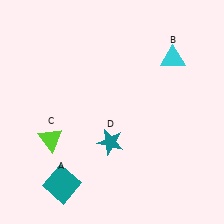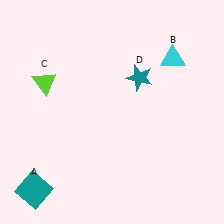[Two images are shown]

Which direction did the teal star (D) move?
The teal star (D) moved up.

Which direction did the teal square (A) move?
The teal square (A) moved left.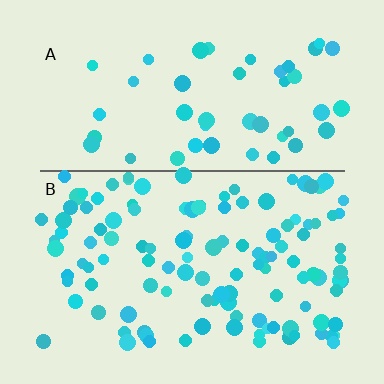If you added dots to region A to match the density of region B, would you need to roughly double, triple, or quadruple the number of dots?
Approximately double.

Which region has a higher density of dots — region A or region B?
B (the bottom).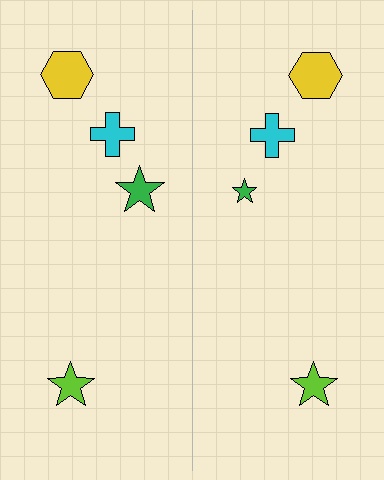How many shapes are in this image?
There are 8 shapes in this image.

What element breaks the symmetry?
The green star on the right side has a different size than its mirror counterpart.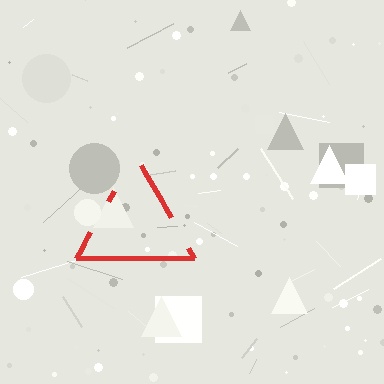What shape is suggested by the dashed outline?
The dashed outline suggests a triangle.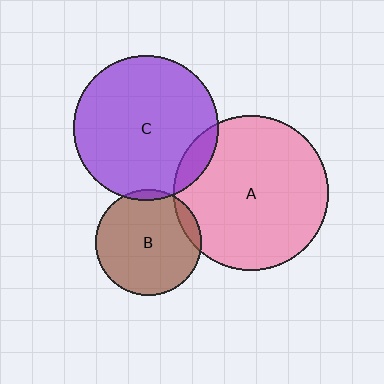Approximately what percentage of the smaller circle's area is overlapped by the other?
Approximately 10%.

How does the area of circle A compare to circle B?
Approximately 2.1 times.